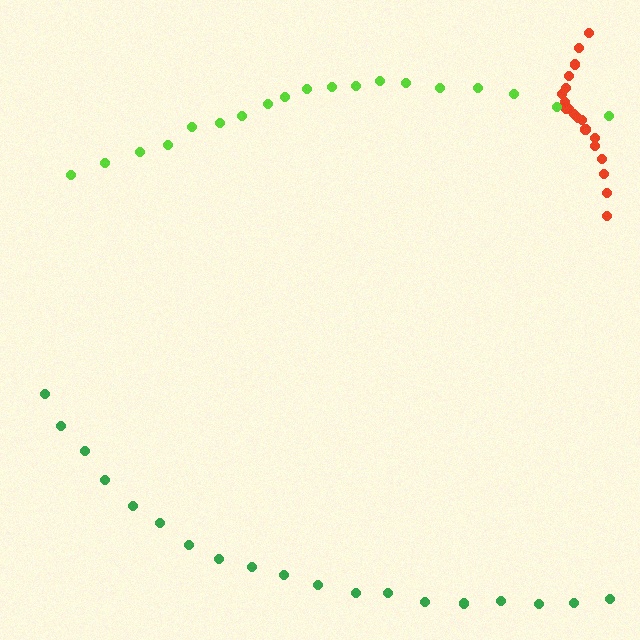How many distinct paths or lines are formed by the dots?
There are 3 distinct paths.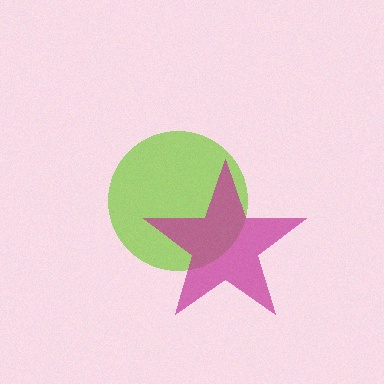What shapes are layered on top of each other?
The layered shapes are: a lime circle, a magenta star.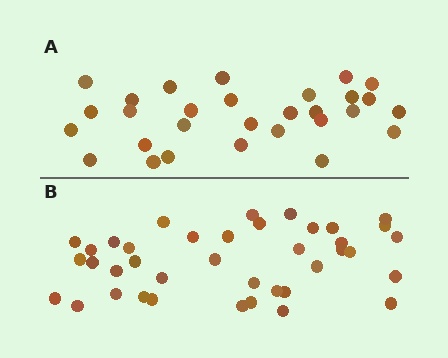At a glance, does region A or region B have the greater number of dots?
Region B (the bottom region) has more dots.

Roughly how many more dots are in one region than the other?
Region B has roughly 10 or so more dots than region A.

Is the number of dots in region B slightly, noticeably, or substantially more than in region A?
Region B has noticeably more, but not dramatically so. The ratio is roughly 1.3 to 1.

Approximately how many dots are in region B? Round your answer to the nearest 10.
About 40 dots. (The exact count is 39, which rounds to 40.)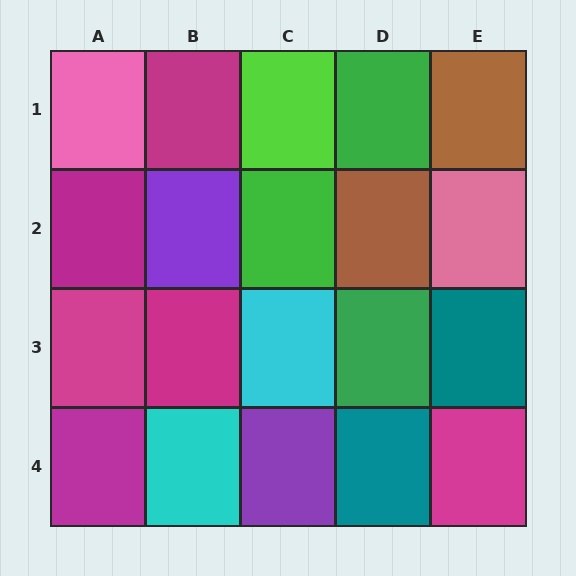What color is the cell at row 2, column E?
Pink.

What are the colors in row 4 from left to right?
Magenta, cyan, purple, teal, magenta.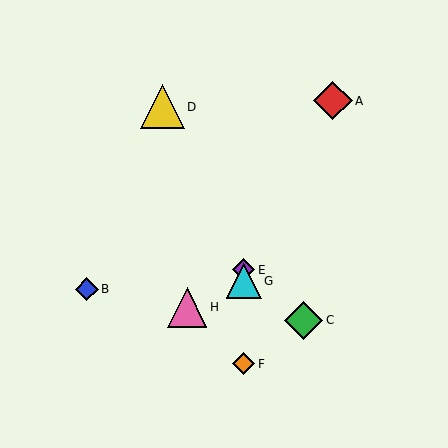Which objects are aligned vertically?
Objects E, F, G are aligned vertically.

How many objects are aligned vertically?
3 objects (E, F, G) are aligned vertically.